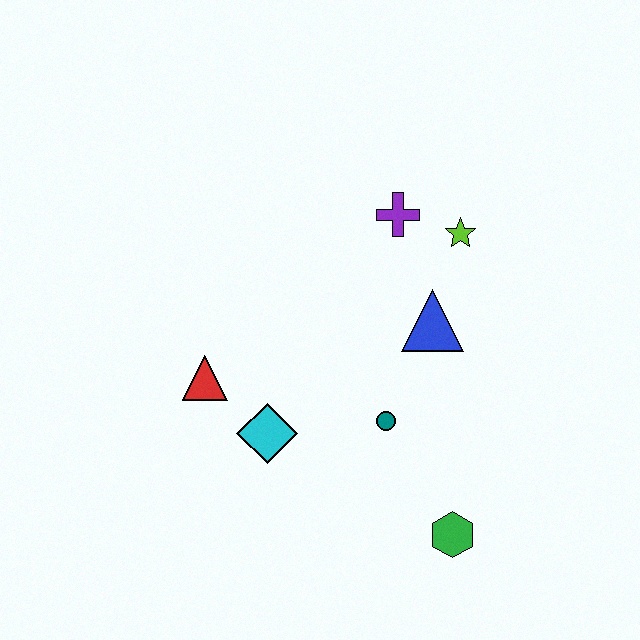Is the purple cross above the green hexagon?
Yes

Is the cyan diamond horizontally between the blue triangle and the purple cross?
No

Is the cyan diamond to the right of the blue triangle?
No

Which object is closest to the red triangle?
The cyan diamond is closest to the red triangle.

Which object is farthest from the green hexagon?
The purple cross is farthest from the green hexagon.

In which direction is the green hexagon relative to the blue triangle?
The green hexagon is below the blue triangle.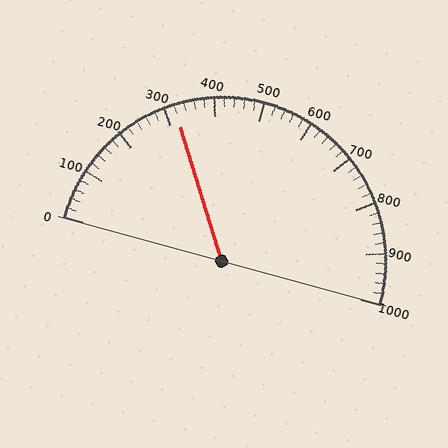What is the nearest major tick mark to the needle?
The nearest major tick mark is 300.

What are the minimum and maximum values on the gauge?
The gauge ranges from 0 to 1000.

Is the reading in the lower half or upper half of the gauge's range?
The reading is in the lower half of the range (0 to 1000).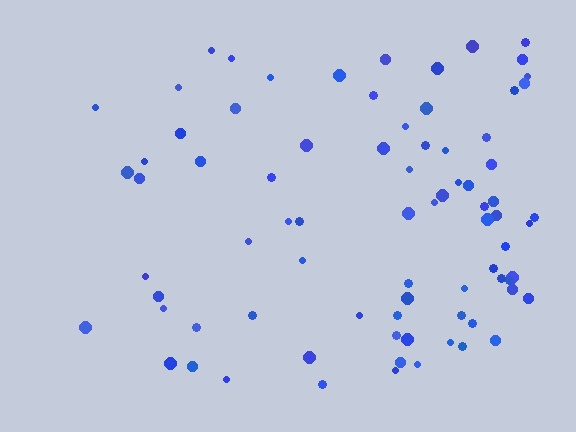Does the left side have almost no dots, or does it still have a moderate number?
Still a moderate number, just noticeably fewer than the right.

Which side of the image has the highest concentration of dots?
The right.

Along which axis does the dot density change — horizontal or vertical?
Horizontal.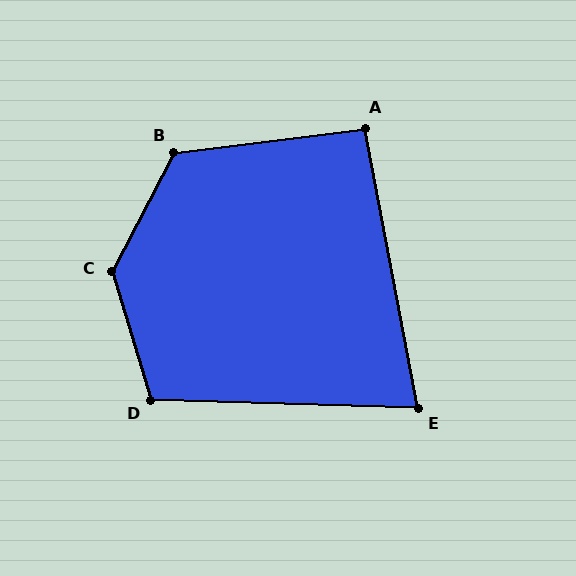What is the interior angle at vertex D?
Approximately 109 degrees (obtuse).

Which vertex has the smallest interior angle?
E, at approximately 77 degrees.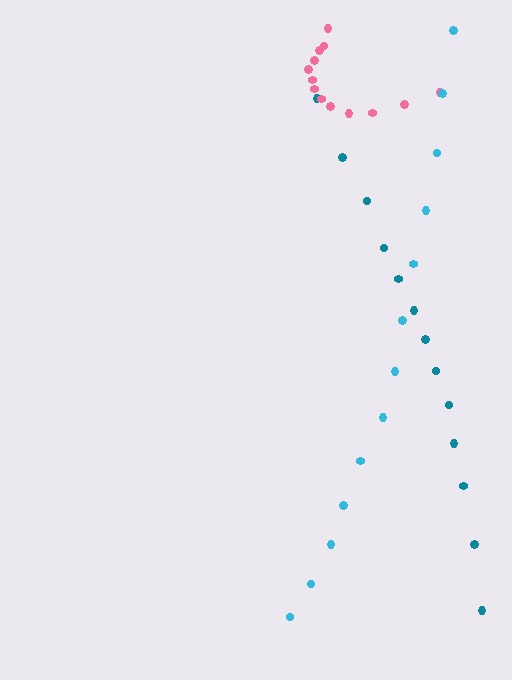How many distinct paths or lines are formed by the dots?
There are 3 distinct paths.